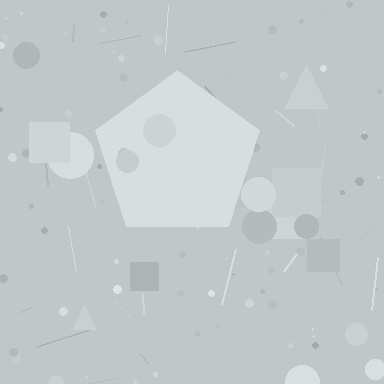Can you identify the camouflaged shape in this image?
The camouflaged shape is a pentagon.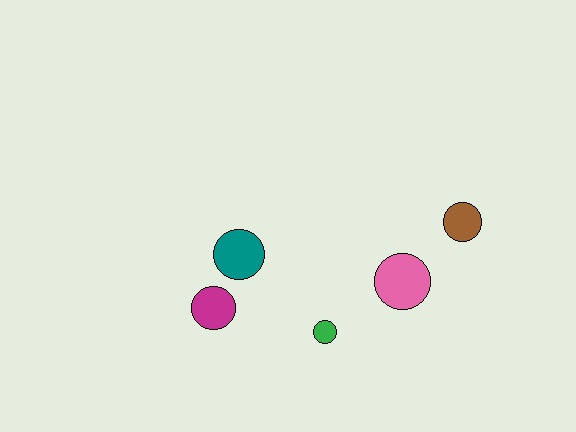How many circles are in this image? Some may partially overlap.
There are 5 circles.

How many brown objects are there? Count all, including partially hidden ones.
There is 1 brown object.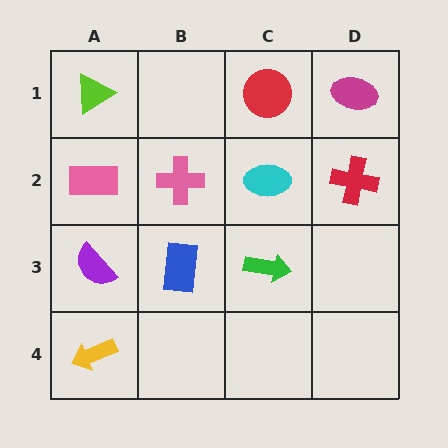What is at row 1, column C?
A red circle.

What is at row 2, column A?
A pink rectangle.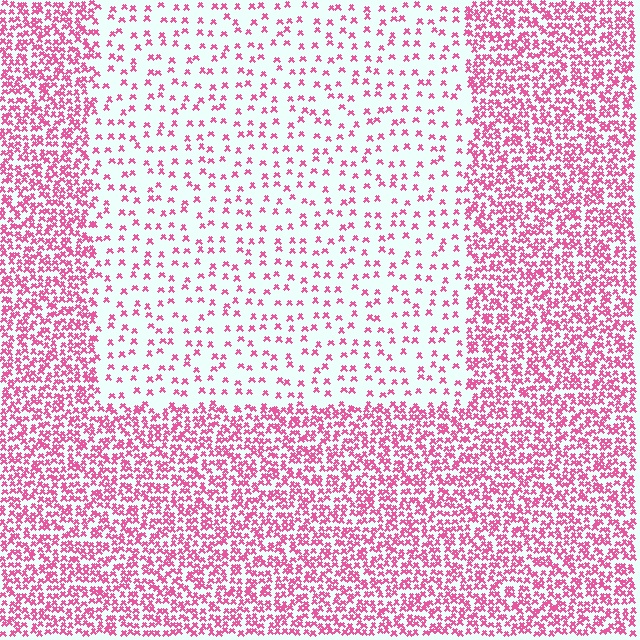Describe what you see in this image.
The image contains small pink elements arranged at two different densities. A rectangle-shaped region is visible where the elements are less densely packed than the surrounding area.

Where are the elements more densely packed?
The elements are more densely packed outside the rectangle boundary.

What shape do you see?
I see a rectangle.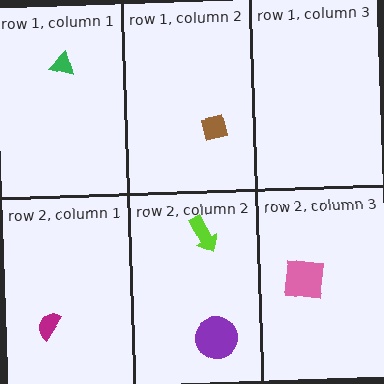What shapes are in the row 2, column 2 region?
The lime arrow, the purple circle.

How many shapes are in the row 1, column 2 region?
1.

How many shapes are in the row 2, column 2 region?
2.